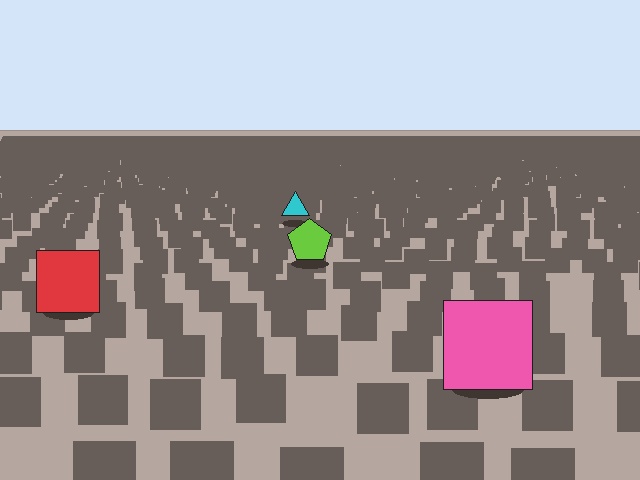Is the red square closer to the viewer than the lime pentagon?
Yes. The red square is closer — you can tell from the texture gradient: the ground texture is coarser near it.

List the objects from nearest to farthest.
From nearest to farthest: the pink square, the red square, the lime pentagon, the cyan triangle.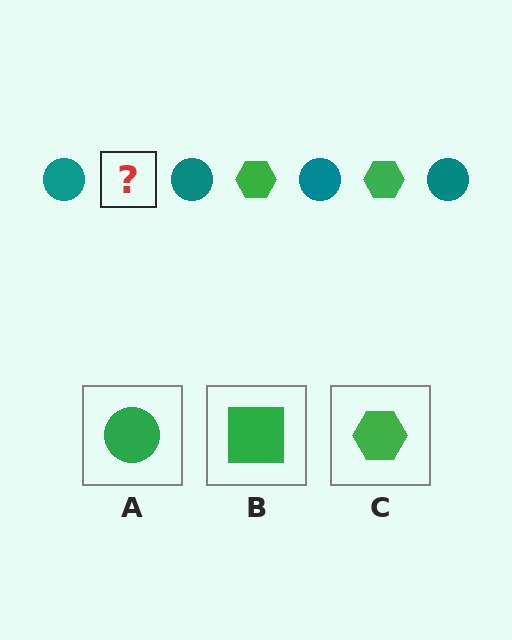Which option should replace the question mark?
Option C.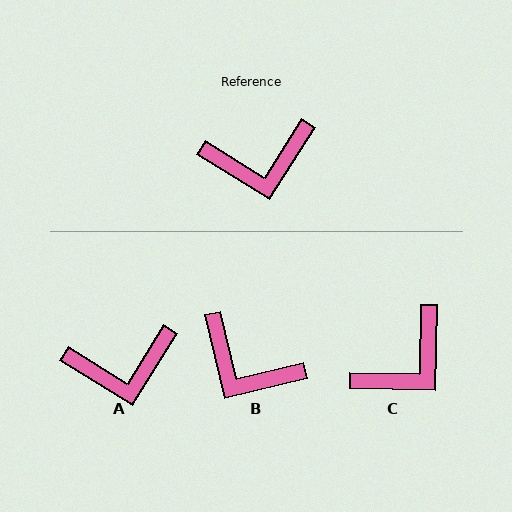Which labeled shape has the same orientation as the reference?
A.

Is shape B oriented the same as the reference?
No, it is off by about 44 degrees.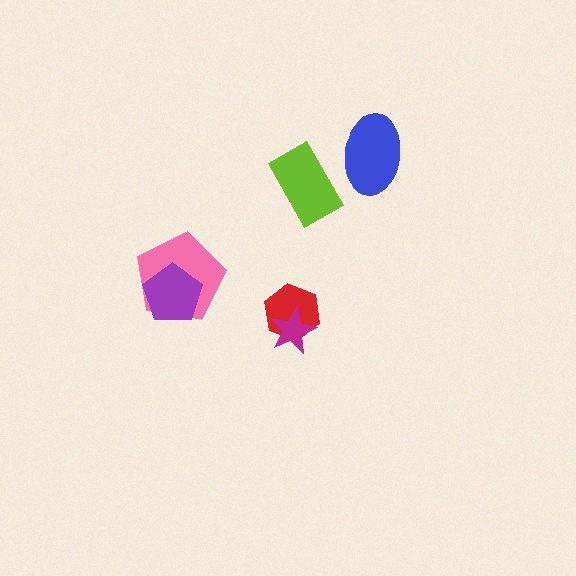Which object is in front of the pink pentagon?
The purple pentagon is in front of the pink pentagon.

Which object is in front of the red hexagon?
The magenta star is in front of the red hexagon.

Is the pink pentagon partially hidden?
Yes, it is partially covered by another shape.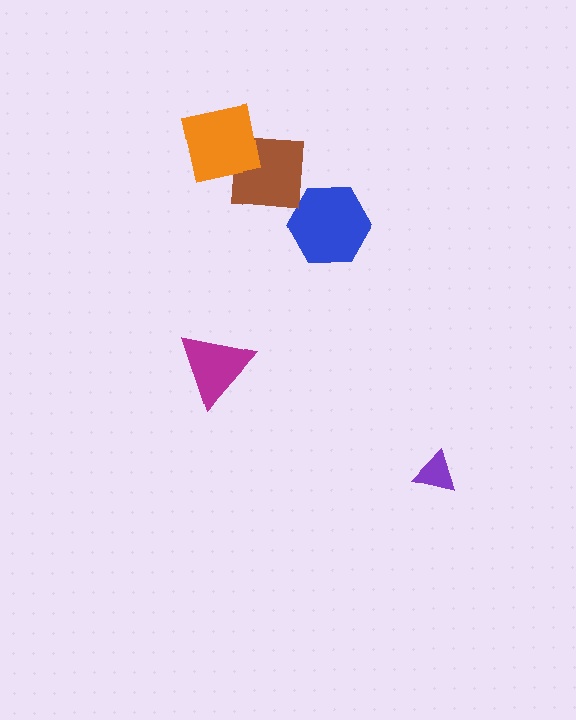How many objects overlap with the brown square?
1 object overlaps with the brown square.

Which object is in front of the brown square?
The orange square is in front of the brown square.